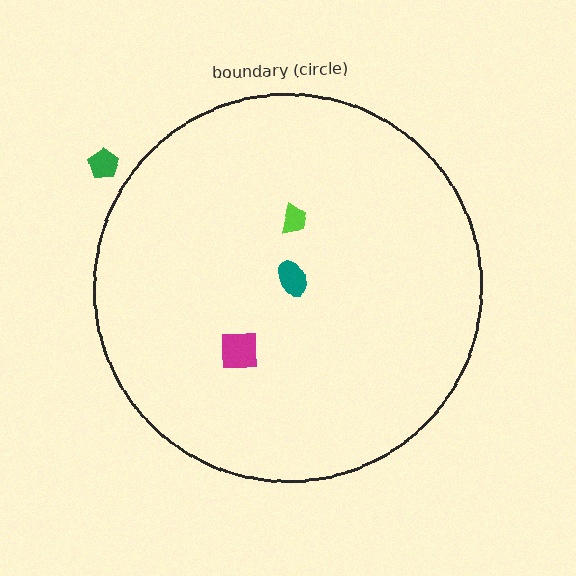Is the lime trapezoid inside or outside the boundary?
Inside.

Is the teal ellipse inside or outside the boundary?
Inside.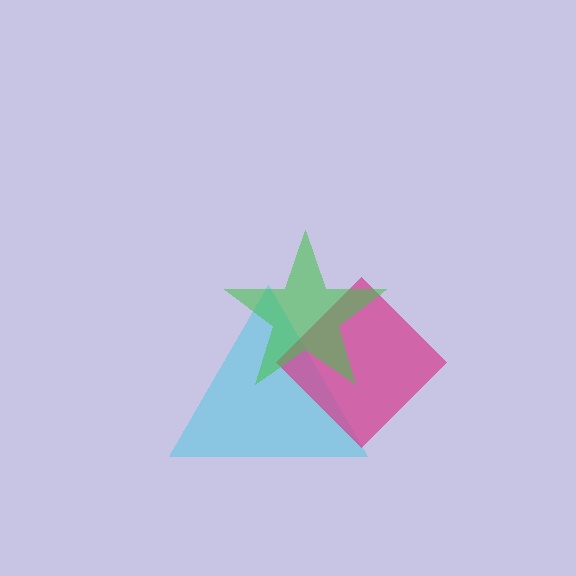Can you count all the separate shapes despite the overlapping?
Yes, there are 3 separate shapes.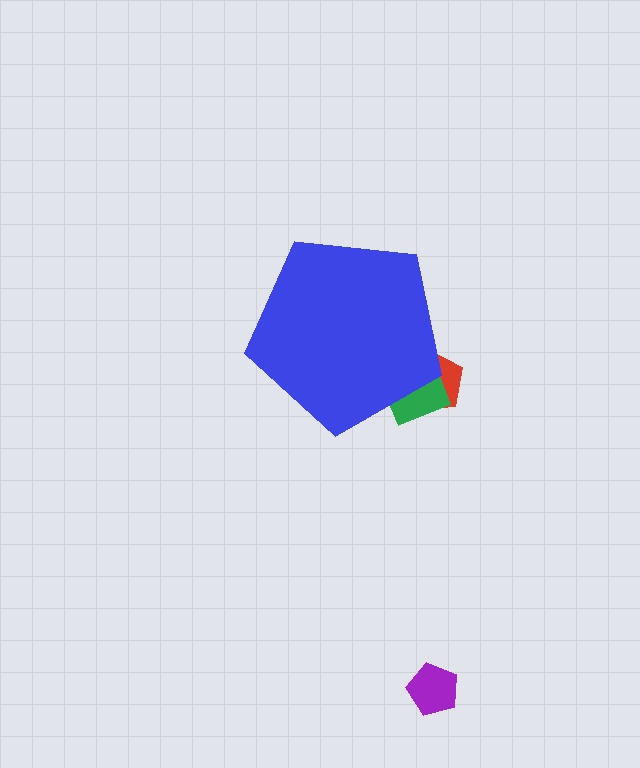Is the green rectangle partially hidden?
Yes, the green rectangle is partially hidden behind the blue pentagon.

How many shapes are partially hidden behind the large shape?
2 shapes are partially hidden.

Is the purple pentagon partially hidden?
No, the purple pentagon is fully visible.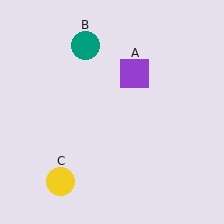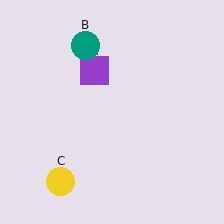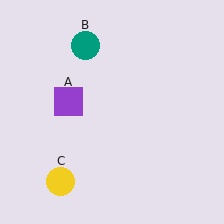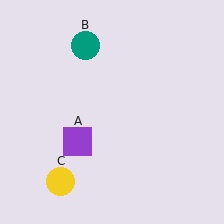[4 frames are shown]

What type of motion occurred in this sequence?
The purple square (object A) rotated counterclockwise around the center of the scene.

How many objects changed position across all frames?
1 object changed position: purple square (object A).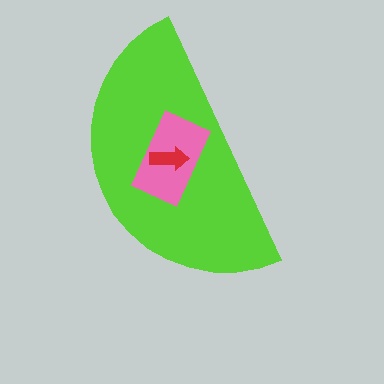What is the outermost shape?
The lime semicircle.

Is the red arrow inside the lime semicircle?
Yes.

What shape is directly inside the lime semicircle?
The pink rectangle.